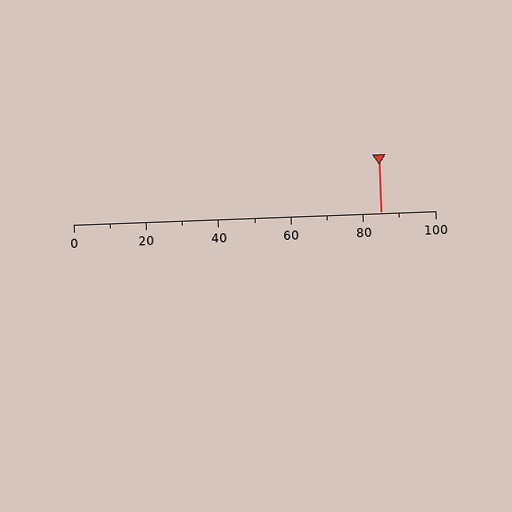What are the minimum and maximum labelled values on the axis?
The axis runs from 0 to 100.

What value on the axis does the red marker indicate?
The marker indicates approximately 85.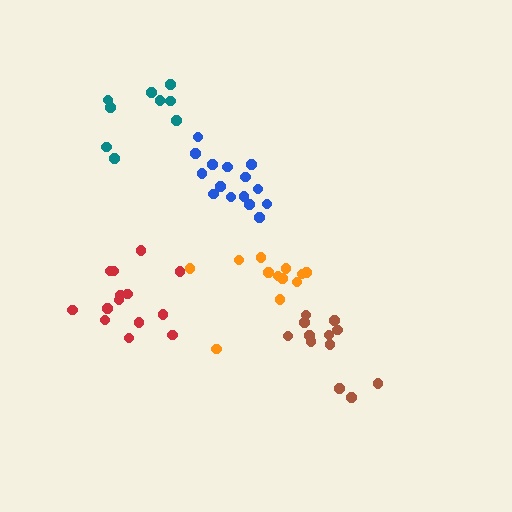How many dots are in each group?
Group 1: 15 dots, Group 2: 12 dots, Group 3: 12 dots, Group 4: 9 dots, Group 5: 14 dots (62 total).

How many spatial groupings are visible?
There are 5 spatial groupings.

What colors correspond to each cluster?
The clusters are colored: blue, orange, brown, teal, red.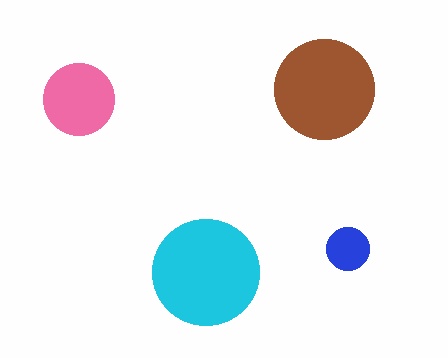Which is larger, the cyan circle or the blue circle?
The cyan one.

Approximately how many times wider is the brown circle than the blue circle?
About 2.5 times wider.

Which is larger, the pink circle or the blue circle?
The pink one.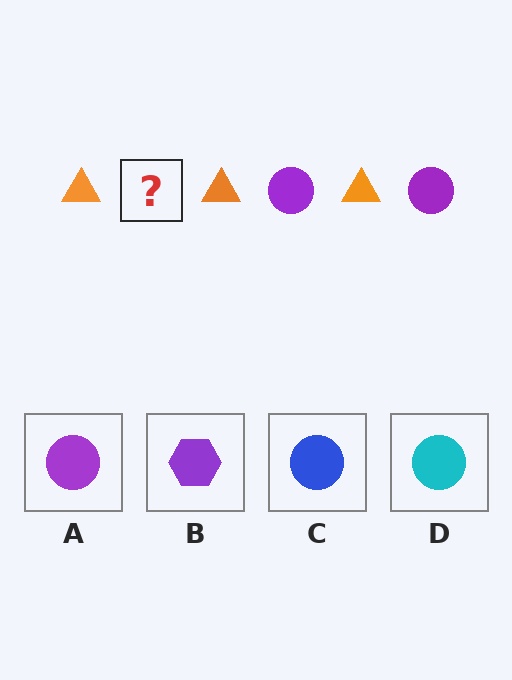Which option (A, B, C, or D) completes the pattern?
A.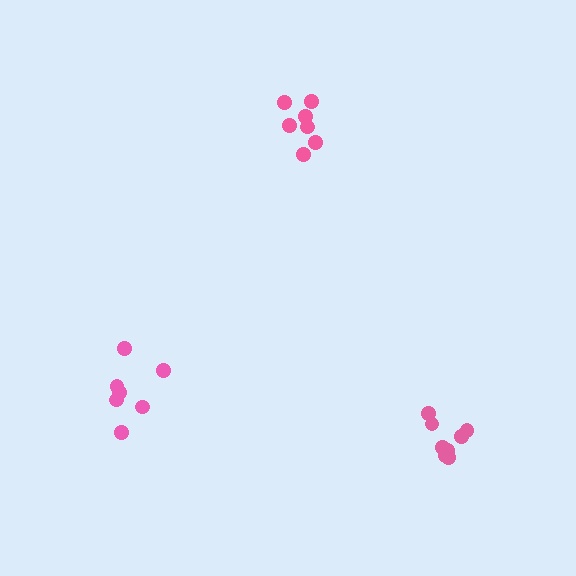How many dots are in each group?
Group 1: 7 dots, Group 2: 7 dots, Group 3: 8 dots (22 total).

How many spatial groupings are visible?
There are 3 spatial groupings.